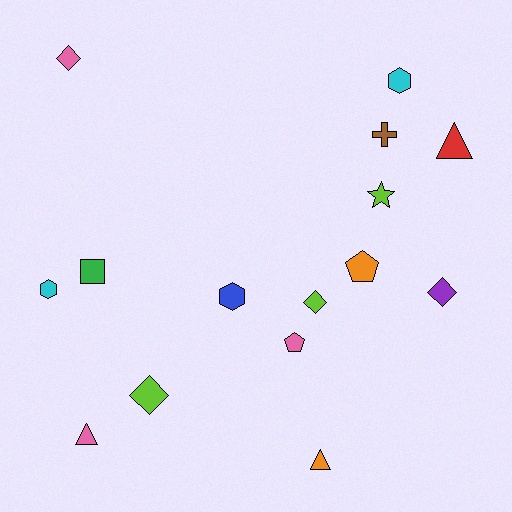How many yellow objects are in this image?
There are no yellow objects.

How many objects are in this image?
There are 15 objects.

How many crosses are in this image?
There is 1 cross.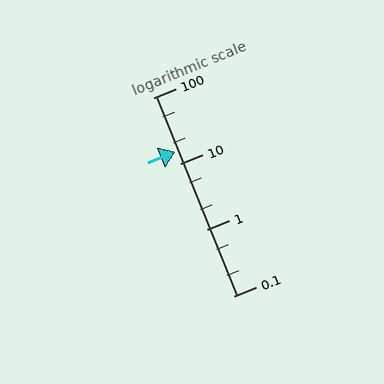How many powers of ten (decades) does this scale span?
The scale spans 3 decades, from 0.1 to 100.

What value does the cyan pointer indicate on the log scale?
The pointer indicates approximately 15.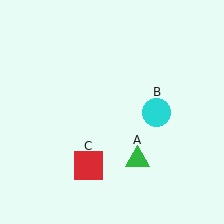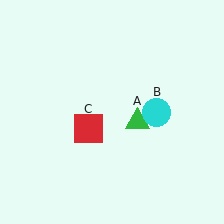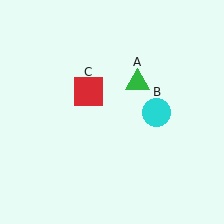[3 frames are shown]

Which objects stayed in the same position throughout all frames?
Cyan circle (object B) remained stationary.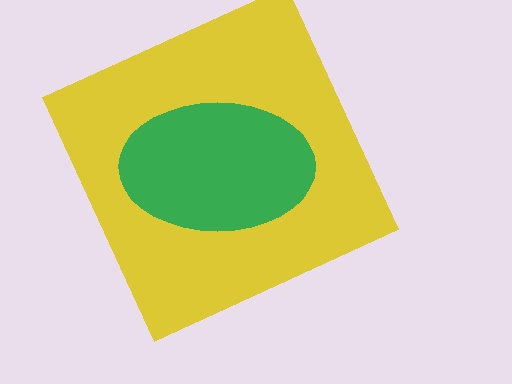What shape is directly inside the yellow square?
The green ellipse.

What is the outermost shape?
The yellow square.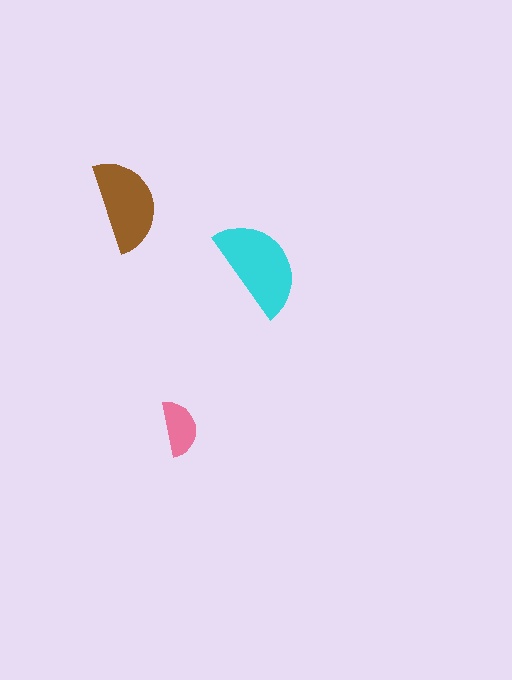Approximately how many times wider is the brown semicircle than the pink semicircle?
About 1.5 times wider.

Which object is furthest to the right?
The cyan semicircle is rightmost.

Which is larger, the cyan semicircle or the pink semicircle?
The cyan one.